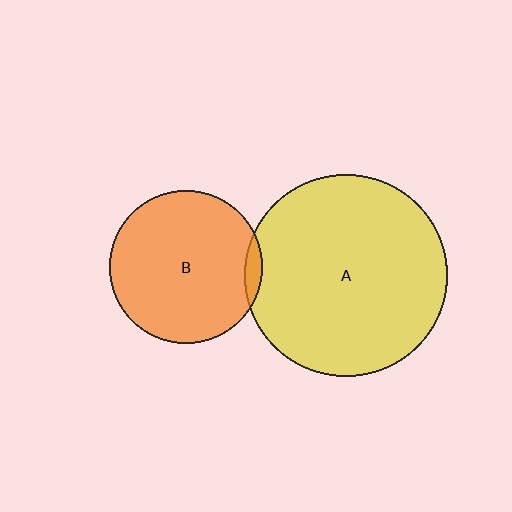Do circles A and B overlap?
Yes.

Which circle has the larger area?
Circle A (yellow).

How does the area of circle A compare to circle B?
Approximately 1.8 times.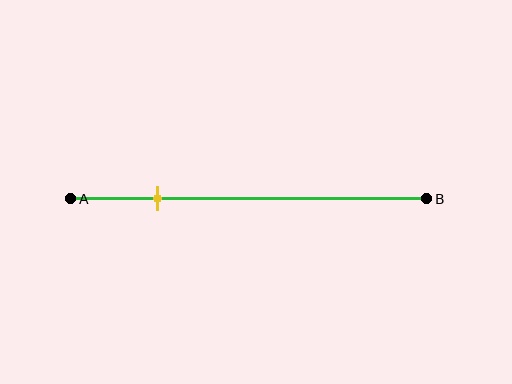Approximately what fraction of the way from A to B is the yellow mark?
The yellow mark is approximately 25% of the way from A to B.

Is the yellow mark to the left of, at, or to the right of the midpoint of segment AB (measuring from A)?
The yellow mark is to the left of the midpoint of segment AB.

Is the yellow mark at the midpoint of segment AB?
No, the mark is at about 25% from A, not at the 50% midpoint.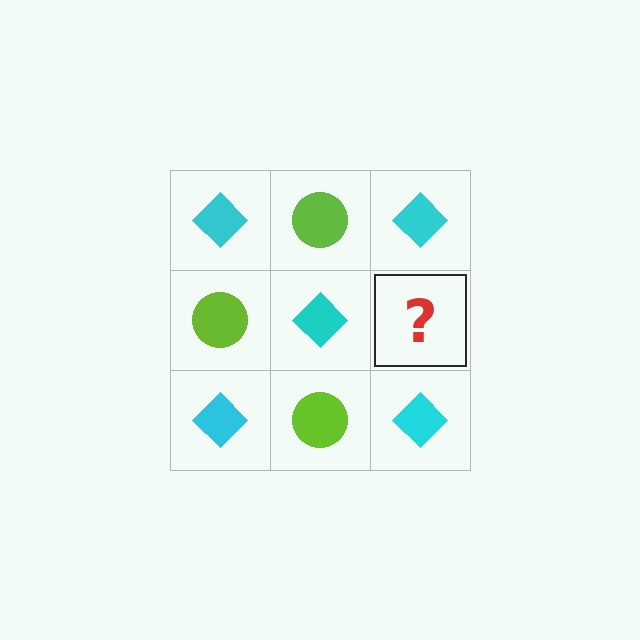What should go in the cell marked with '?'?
The missing cell should contain a lime circle.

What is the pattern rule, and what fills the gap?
The rule is that it alternates cyan diamond and lime circle in a checkerboard pattern. The gap should be filled with a lime circle.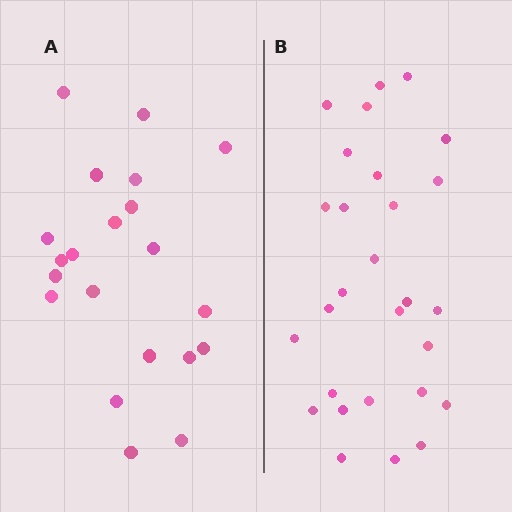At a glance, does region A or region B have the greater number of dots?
Region B (the right region) has more dots.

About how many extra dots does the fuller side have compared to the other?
Region B has roughly 8 or so more dots than region A.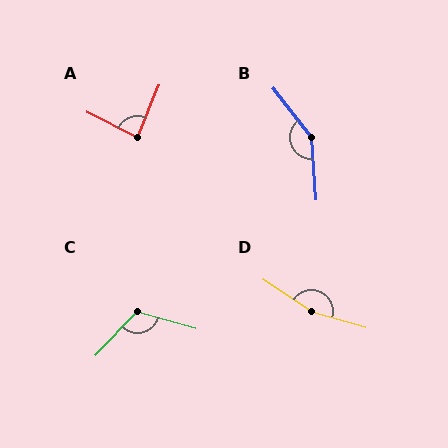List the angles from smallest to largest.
A (86°), C (118°), B (146°), D (162°).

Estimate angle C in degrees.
Approximately 118 degrees.